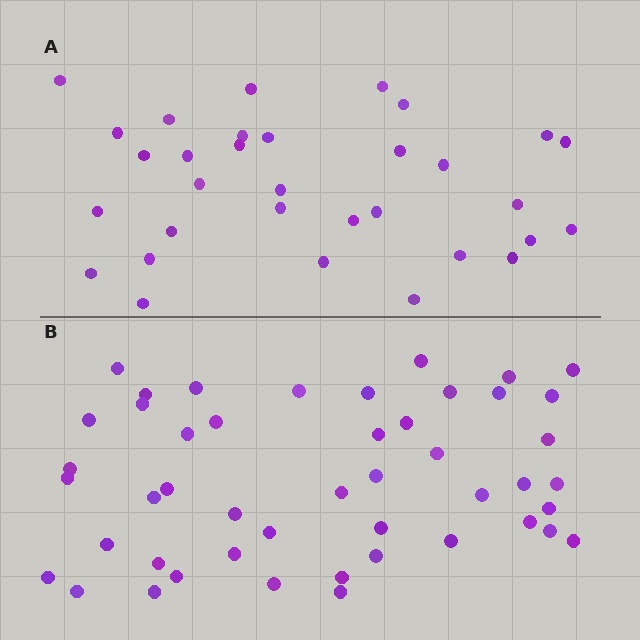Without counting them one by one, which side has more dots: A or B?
Region B (the bottom region) has more dots.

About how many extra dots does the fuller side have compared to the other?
Region B has approximately 15 more dots than region A.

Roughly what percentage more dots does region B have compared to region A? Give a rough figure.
About 45% more.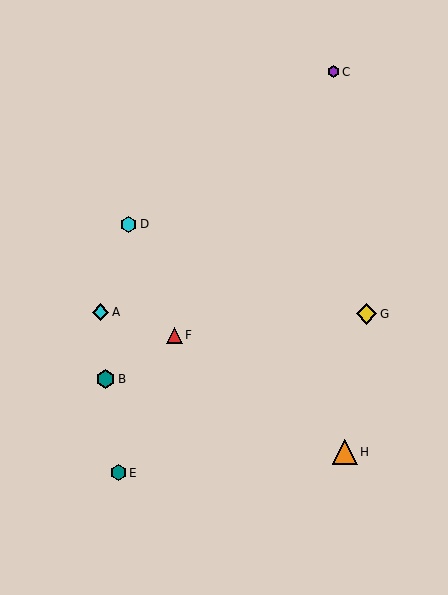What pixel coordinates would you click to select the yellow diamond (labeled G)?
Click at (367, 314) to select the yellow diamond G.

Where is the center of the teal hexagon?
The center of the teal hexagon is at (118, 473).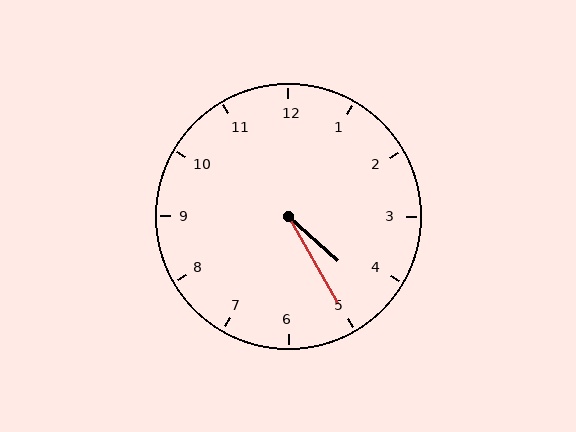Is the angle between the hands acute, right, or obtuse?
It is acute.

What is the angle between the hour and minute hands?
Approximately 18 degrees.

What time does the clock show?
4:25.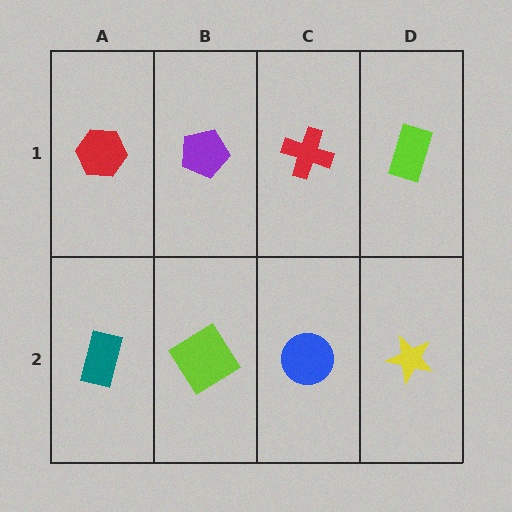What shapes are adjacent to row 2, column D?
A lime rectangle (row 1, column D), a blue circle (row 2, column C).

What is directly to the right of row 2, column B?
A blue circle.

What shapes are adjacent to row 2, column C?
A red cross (row 1, column C), a lime diamond (row 2, column B), a yellow star (row 2, column D).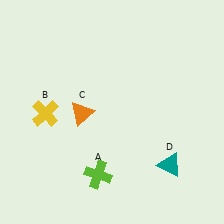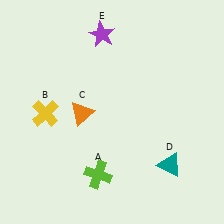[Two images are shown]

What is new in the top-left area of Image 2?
A purple star (E) was added in the top-left area of Image 2.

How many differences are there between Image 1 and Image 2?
There is 1 difference between the two images.